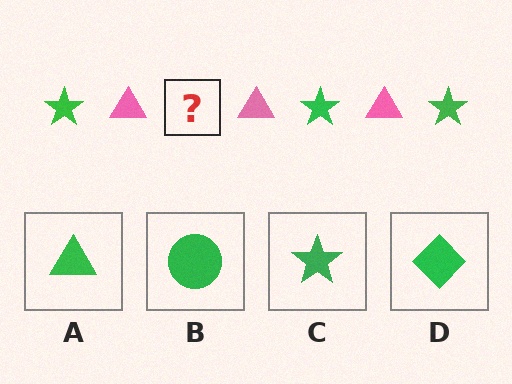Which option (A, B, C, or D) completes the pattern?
C.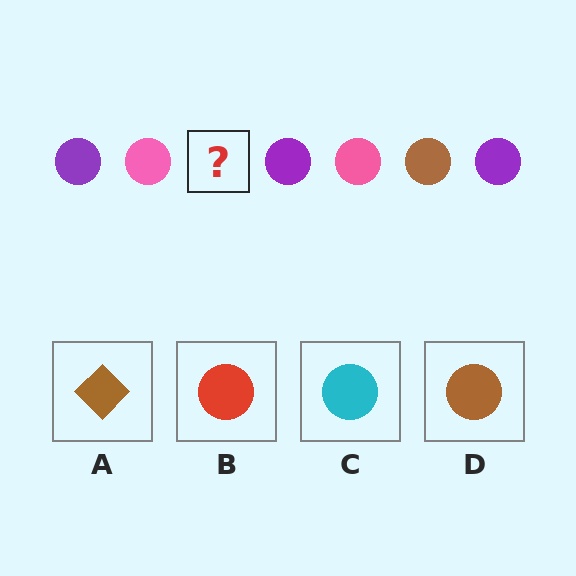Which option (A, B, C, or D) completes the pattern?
D.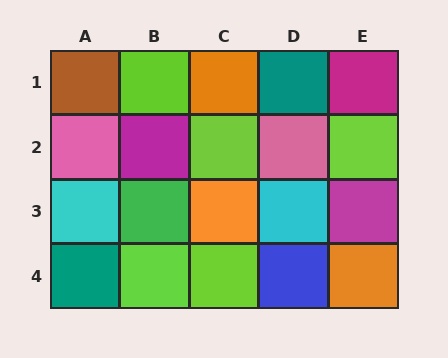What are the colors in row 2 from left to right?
Pink, magenta, lime, pink, lime.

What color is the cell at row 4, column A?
Teal.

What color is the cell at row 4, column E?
Orange.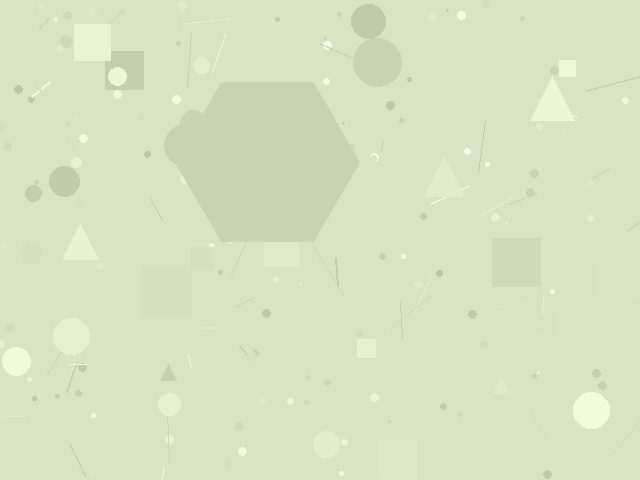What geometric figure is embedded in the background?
A hexagon is embedded in the background.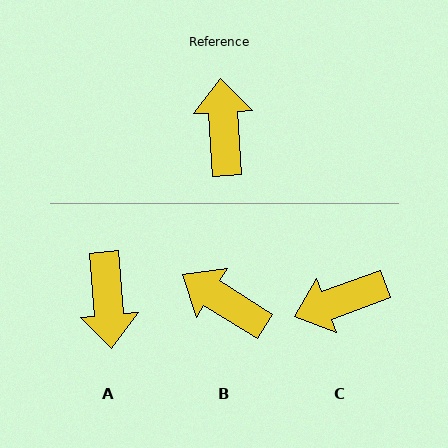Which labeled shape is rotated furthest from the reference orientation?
A, about 179 degrees away.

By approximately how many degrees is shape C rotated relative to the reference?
Approximately 106 degrees counter-clockwise.